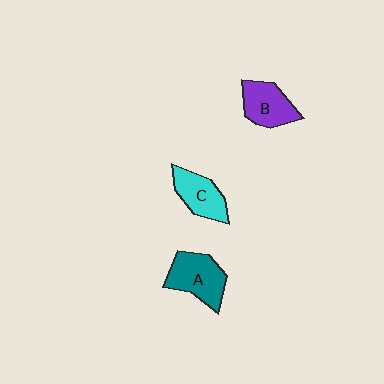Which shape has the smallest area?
Shape C (cyan).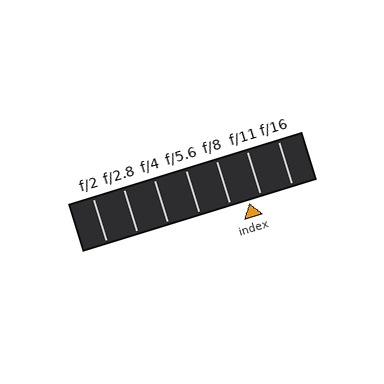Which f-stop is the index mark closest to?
The index mark is closest to f/11.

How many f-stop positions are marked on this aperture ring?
There are 7 f-stop positions marked.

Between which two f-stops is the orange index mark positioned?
The index mark is between f/8 and f/11.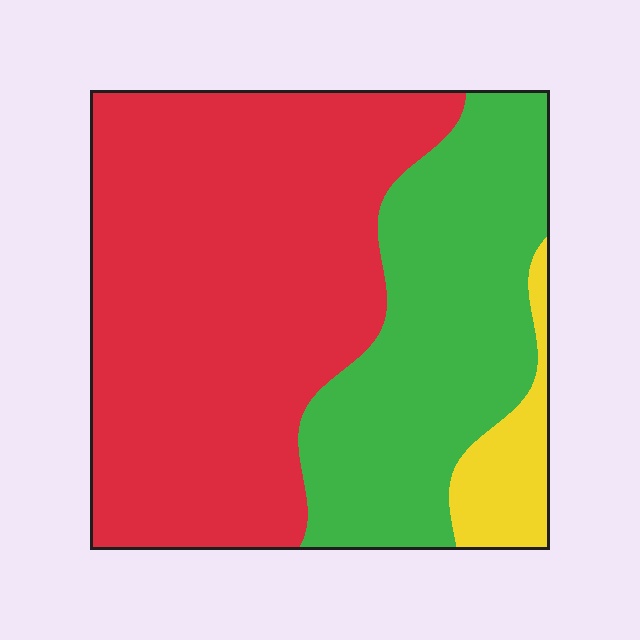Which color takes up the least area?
Yellow, at roughly 5%.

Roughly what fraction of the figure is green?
Green covers about 35% of the figure.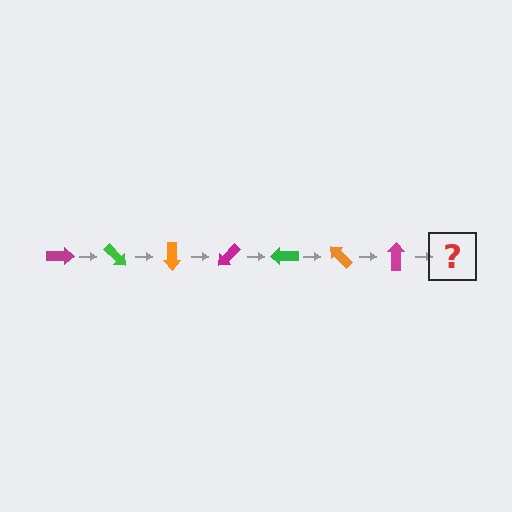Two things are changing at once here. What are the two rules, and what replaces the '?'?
The two rules are that it rotates 45 degrees each step and the color cycles through magenta, green, and orange. The '?' should be a green arrow, rotated 315 degrees from the start.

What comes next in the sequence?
The next element should be a green arrow, rotated 315 degrees from the start.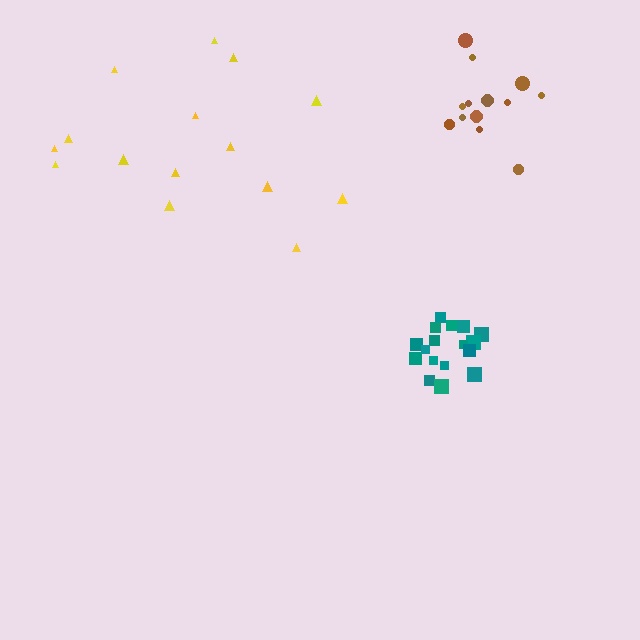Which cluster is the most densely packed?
Teal.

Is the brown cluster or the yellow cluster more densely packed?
Brown.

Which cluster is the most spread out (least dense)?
Yellow.